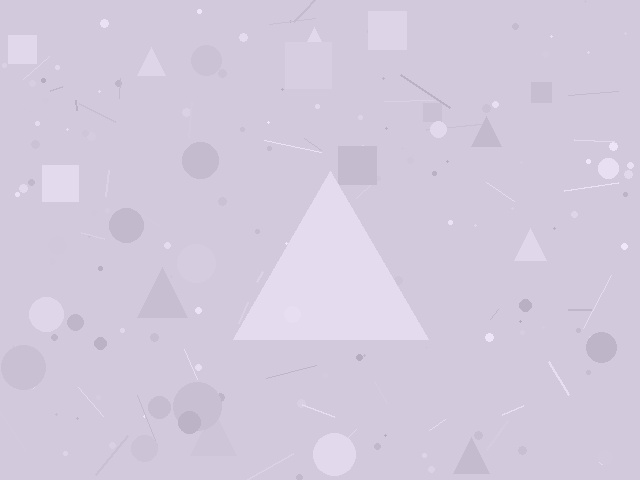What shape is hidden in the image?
A triangle is hidden in the image.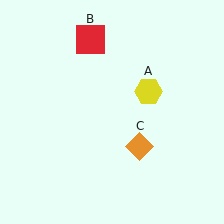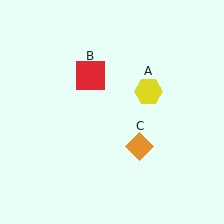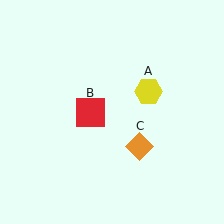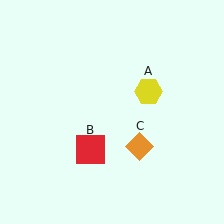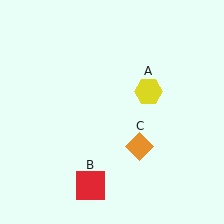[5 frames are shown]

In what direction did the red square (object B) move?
The red square (object B) moved down.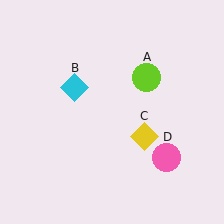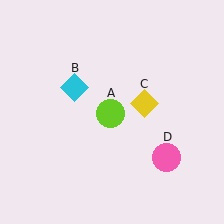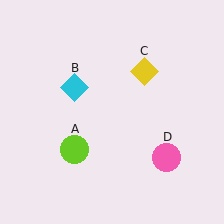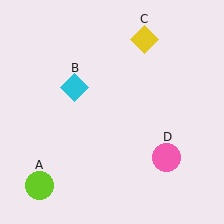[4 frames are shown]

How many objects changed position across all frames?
2 objects changed position: lime circle (object A), yellow diamond (object C).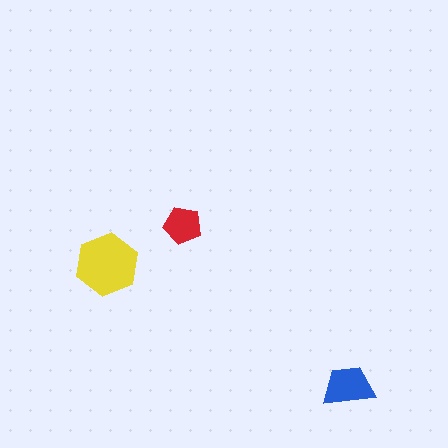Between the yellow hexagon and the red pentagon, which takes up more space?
The yellow hexagon.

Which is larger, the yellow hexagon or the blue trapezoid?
The yellow hexagon.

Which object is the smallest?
The red pentagon.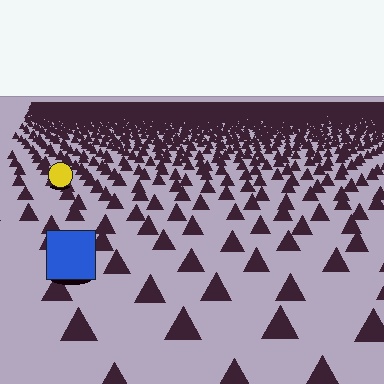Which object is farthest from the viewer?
The yellow circle is farthest from the viewer. It appears smaller and the ground texture around it is denser.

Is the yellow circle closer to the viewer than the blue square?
No. The blue square is closer — you can tell from the texture gradient: the ground texture is coarser near it.